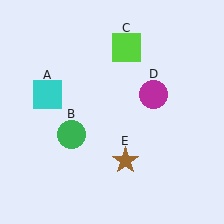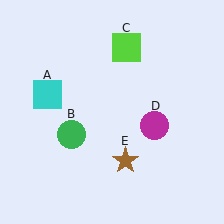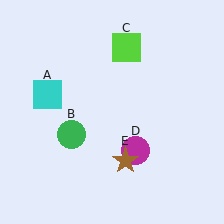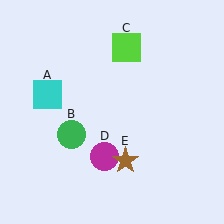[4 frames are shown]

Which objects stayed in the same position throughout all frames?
Cyan square (object A) and green circle (object B) and lime square (object C) and brown star (object E) remained stationary.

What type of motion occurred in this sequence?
The magenta circle (object D) rotated clockwise around the center of the scene.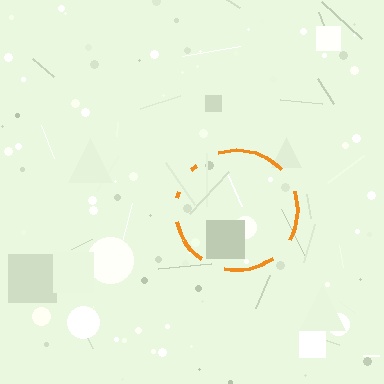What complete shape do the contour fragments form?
The contour fragments form a circle.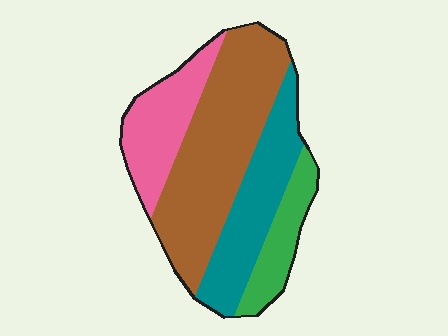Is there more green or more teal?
Teal.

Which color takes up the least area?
Green, at roughly 15%.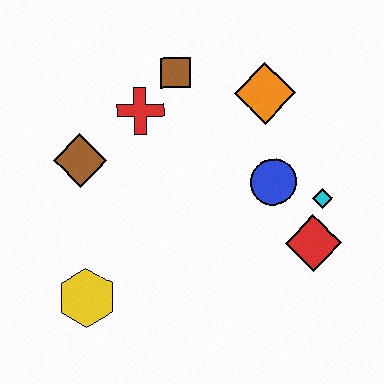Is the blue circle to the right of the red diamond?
No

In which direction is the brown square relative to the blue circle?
The brown square is above the blue circle.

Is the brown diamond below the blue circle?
No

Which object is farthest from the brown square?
The yellow hexagon is farthest from the brown square.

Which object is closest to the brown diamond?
The red cross is closest to the brown diamond.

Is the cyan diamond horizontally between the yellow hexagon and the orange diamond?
No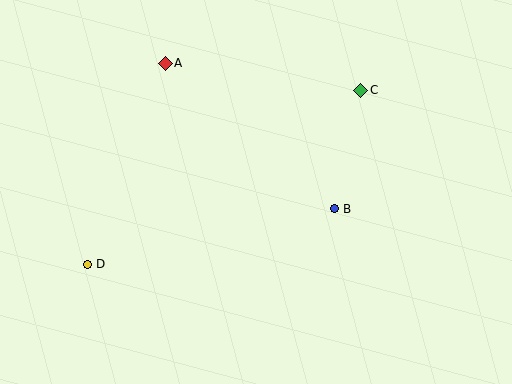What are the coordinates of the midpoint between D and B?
The midpoint between D and B is at (211, 236).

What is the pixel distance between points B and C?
The distance between B and C is 121 pixels.